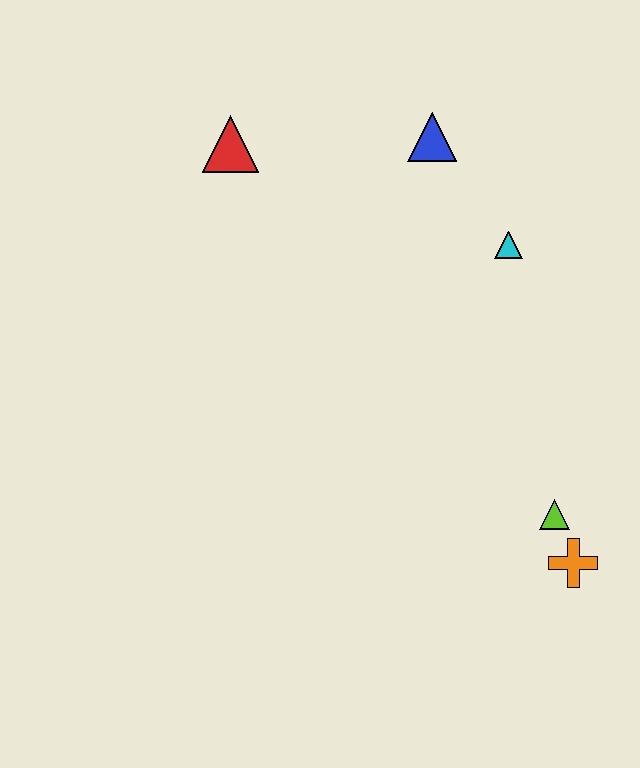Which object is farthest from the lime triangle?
The red triangle is farthest from the lime triangle.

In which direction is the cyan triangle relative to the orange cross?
The cyan triangle is above the orange cross.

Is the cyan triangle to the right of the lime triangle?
No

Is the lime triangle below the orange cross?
No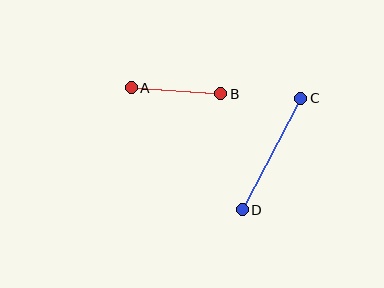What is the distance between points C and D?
The distance is approximately 126 pixels.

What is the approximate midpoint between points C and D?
The midpoint is at approximately (271, 154) pixels.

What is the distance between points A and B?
The distance is approximately 89 pixels.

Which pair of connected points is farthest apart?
Points C and D are farthest apart.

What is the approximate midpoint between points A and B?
The midpoint is at approximately (176, 91) pixels.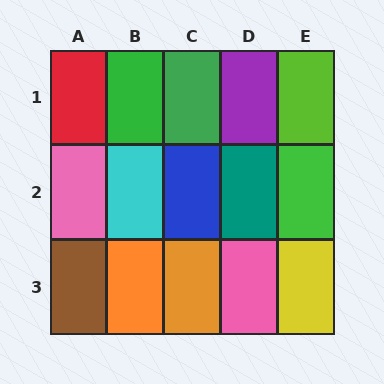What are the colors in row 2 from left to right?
Pink, cyan, blue, teal, green.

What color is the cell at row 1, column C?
Green.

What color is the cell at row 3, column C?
Orange.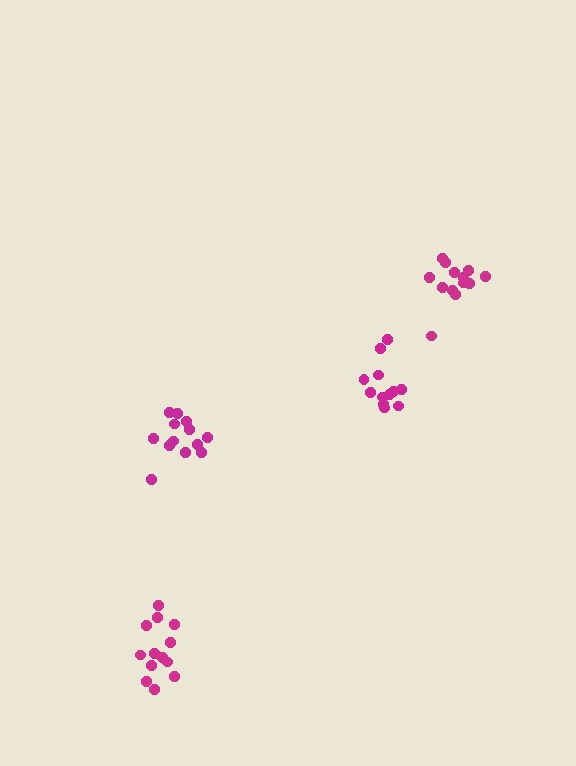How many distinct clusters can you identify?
There are 4 distinct clusters.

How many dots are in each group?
Group 1: 13 dots, Group 2: 12 dots, Group 3: 13 dots, Group 4: 13 dots (51 total).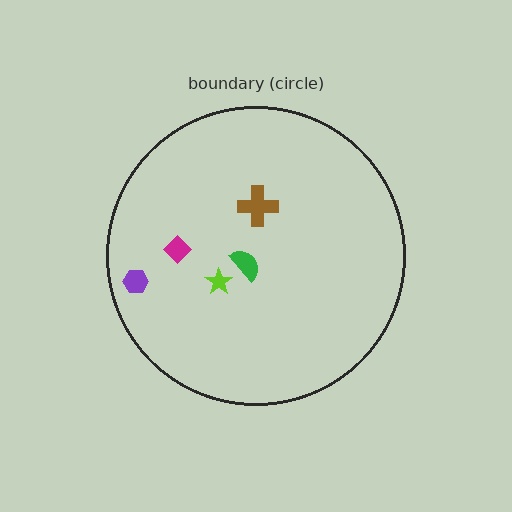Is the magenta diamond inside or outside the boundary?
Inside.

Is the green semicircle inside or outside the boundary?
Inside.